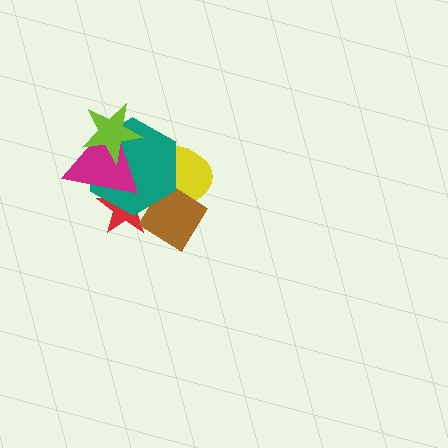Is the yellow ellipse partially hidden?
Yes, it is partially covered by another shape.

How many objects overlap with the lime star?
3 objects overlap with the lime star.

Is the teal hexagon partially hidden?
Yes, it is partially covered by another shape.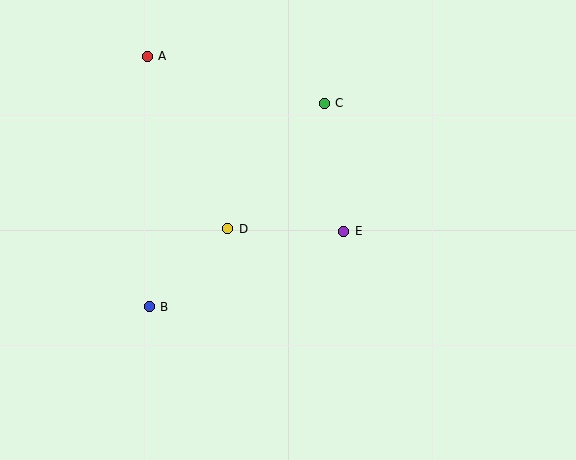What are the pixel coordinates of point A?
Point A is at (147, 56).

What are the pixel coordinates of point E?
Point E is at (344, 231).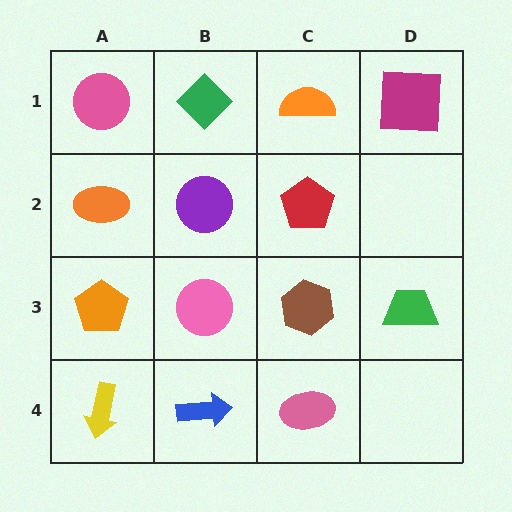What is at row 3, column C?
A brown hexagon.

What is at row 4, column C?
A pink ellipse.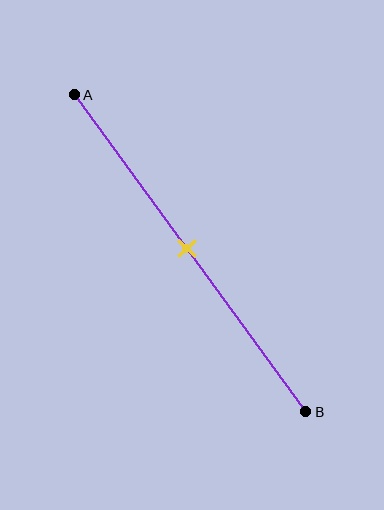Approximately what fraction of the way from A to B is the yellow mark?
The yellow mark is approximately 50% of the way from A to B.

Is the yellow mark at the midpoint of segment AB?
Yes, the mark is approximately at the midpoint.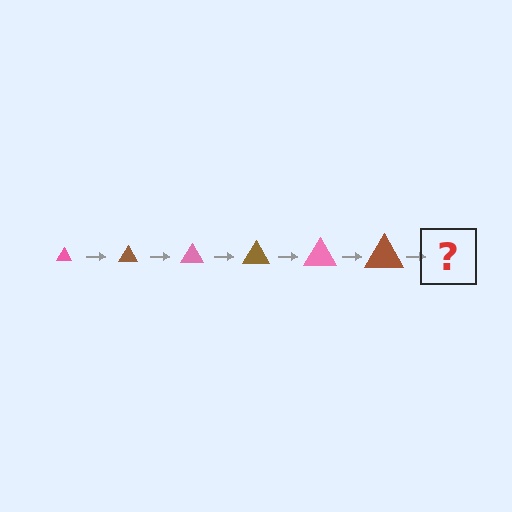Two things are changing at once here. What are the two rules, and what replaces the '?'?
The two rules are that the triangle grows larger each step and the color cycles through pink and brown. The '?' should be a pink triangle, larger than the previous one.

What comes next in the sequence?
The next element should be a pink triangle, larger than the previous one.